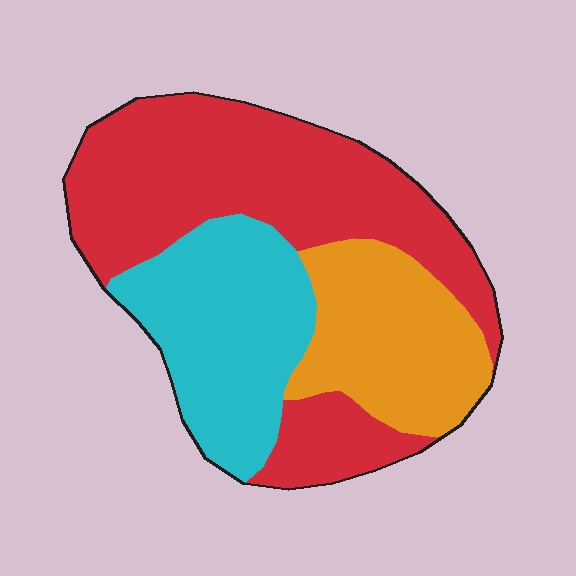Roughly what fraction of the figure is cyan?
Cyan covers around 30% of the figure.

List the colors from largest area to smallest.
From largest to smallest: red, cyan, orange.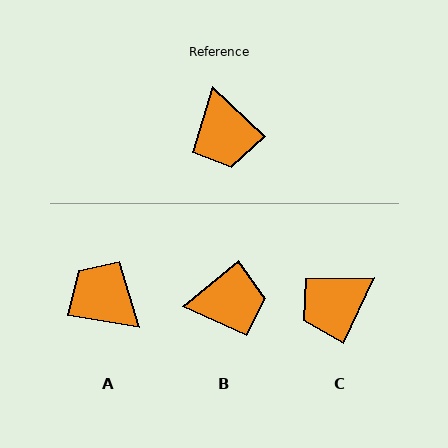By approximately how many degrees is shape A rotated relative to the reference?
Approximately 146 degrees clockwise.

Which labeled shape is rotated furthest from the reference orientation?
A, about 146 degrees away.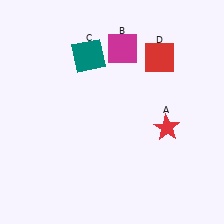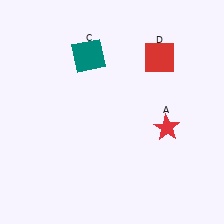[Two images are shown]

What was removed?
The magenta square (B) was removed in Image 2.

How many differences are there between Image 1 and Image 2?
There is 1 difference between the two images.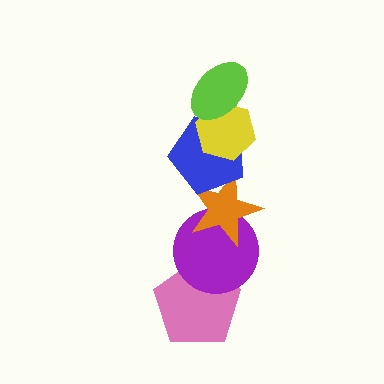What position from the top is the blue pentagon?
The blue pentagon is 3rd from the top.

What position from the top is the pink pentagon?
The pink pentagon is 6th from the top.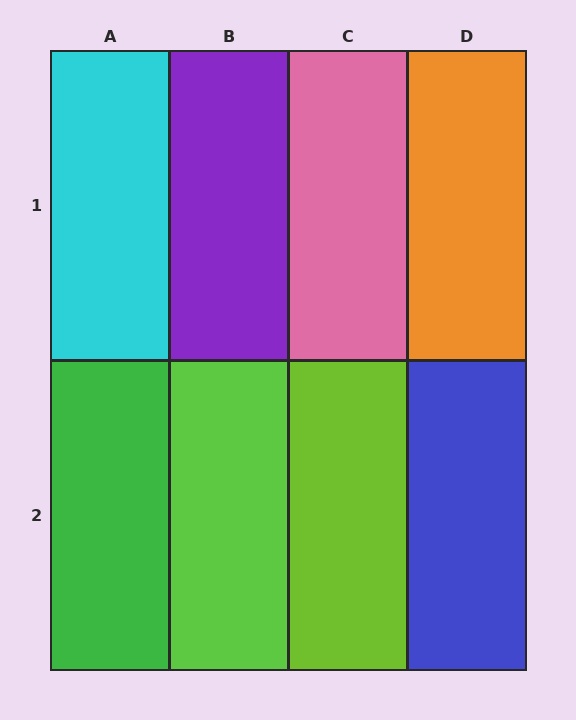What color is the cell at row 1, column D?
Orange.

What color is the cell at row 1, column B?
Purple.